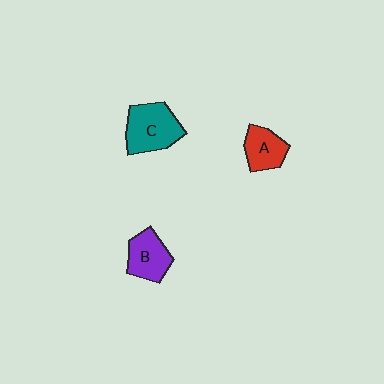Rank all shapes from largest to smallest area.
From largest to smallest: C (teal), B (purple), A (red).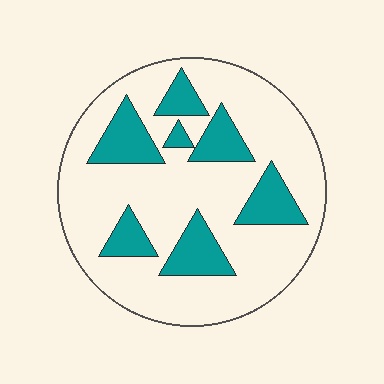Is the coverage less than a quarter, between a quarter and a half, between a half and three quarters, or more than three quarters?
Less than a quarter.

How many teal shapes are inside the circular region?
7.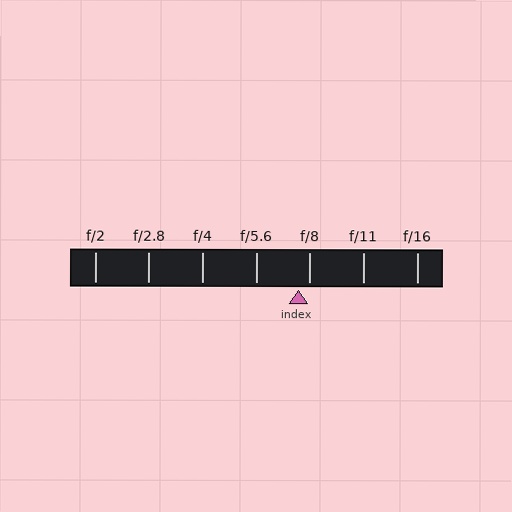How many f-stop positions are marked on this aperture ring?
There are 7 f-stop positions marked.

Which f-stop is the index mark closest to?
The index mark is closest to f/8.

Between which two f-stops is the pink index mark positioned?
The index mark is between f/5.6 and f/8.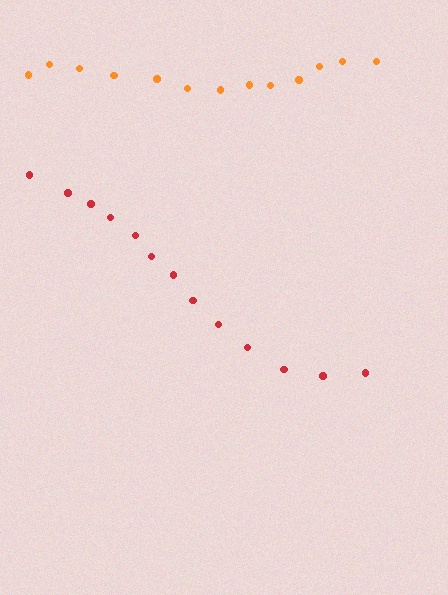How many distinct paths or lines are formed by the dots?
There are 2 distinct paths.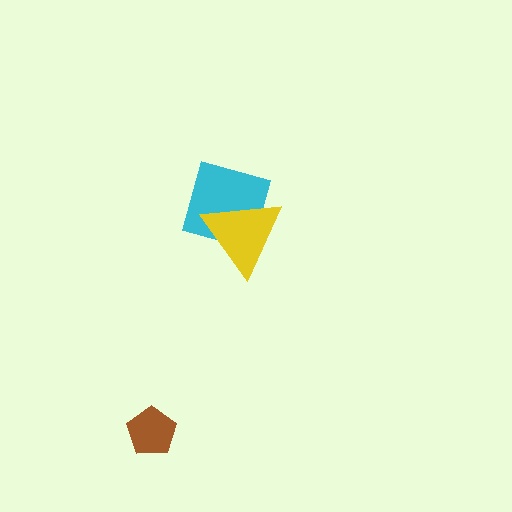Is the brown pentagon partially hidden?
No, no other shape covers it.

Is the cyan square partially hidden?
Yes, it is partially covered by another shape.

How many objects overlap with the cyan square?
1 object overlaps with the cyan square.